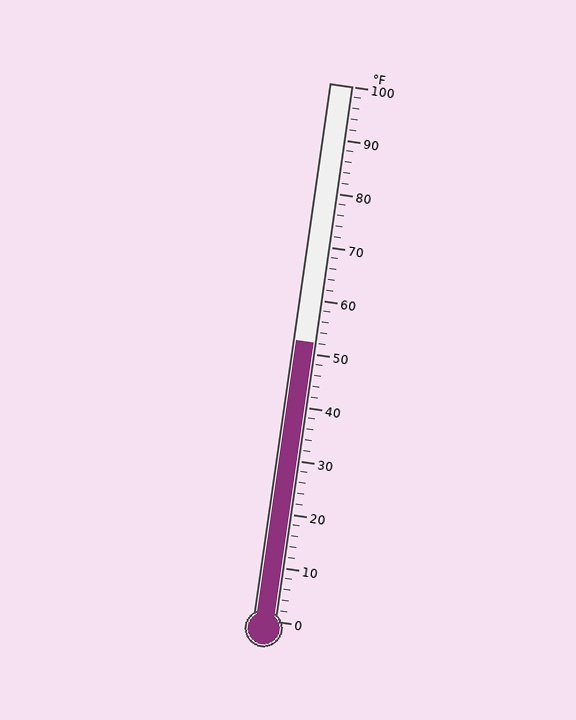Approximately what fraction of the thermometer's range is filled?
The thermometer is filled to approximately 50% of its range.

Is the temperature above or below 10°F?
The temperature is above 10°F.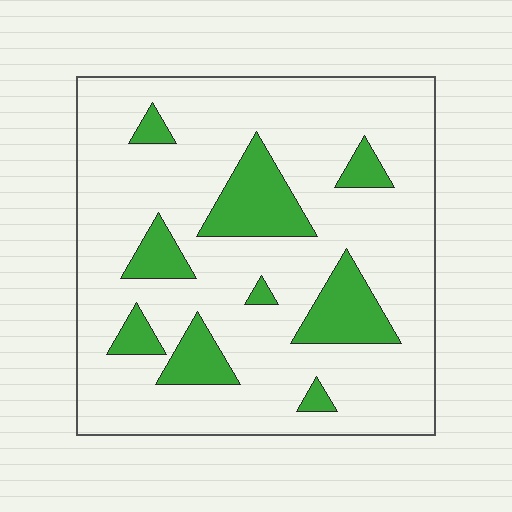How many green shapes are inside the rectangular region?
9.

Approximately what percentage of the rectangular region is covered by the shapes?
Approximately 20%.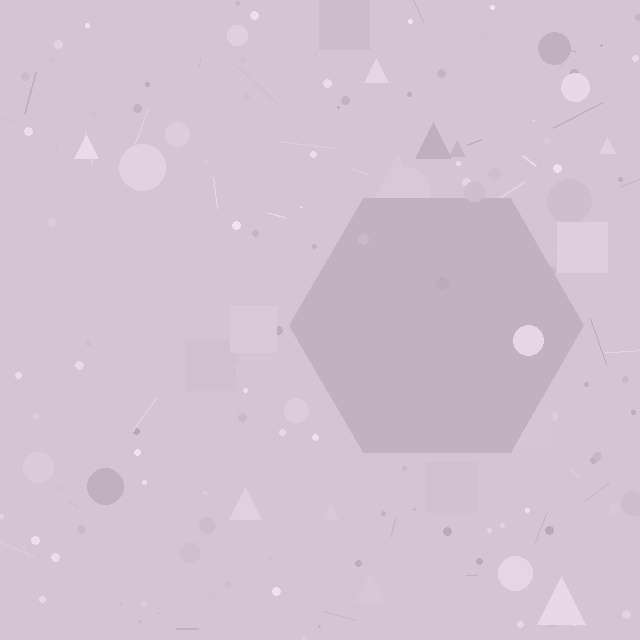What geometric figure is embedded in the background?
A hexagon is embedded in the background.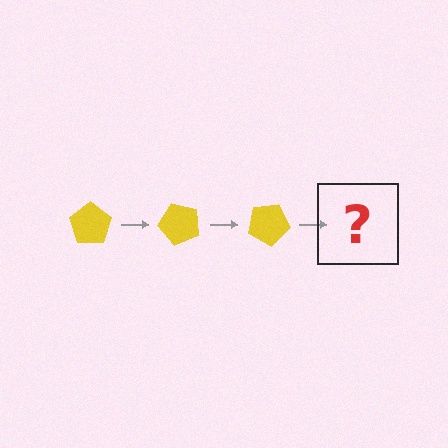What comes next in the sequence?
The next element should be a yellow pentagon rotated 150 degrees.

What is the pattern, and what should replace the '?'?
The pattern is that the pentagon rotates 50 degrees each step. The '?' should be a yellow pentagon rotated 150 degrees.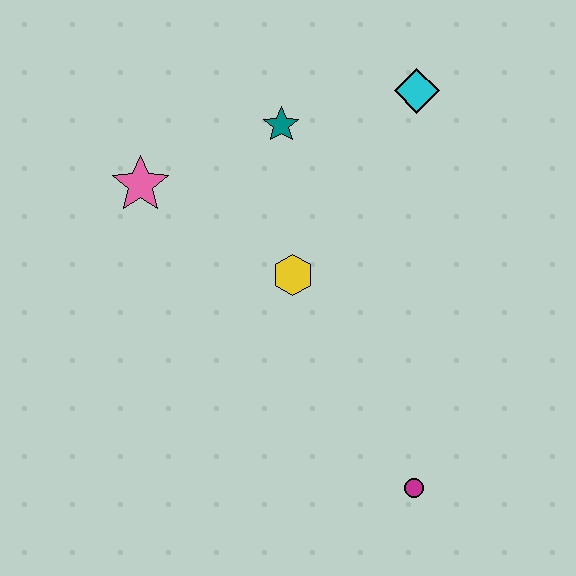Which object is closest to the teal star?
The cyan diamond is closest to the teal star.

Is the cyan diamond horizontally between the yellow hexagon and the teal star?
No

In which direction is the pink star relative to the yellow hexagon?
The pink star is to the left of the yellow hexagon.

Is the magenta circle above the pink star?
No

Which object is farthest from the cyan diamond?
The magenta circle is farthest from the cyan diamond.